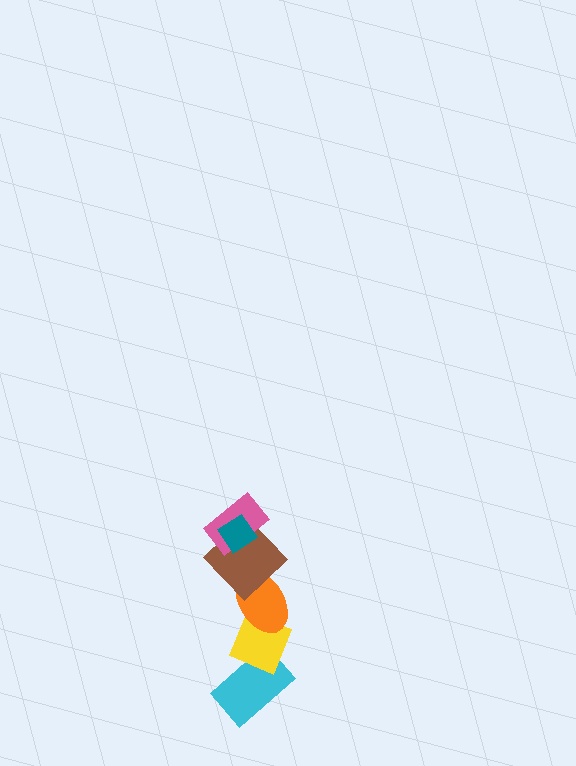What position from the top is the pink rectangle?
The pink rectangle is 2nd from the top.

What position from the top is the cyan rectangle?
The cyan rectangle is 6th from the top.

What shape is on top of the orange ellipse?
The brown diamond is on top of the orange ellipse.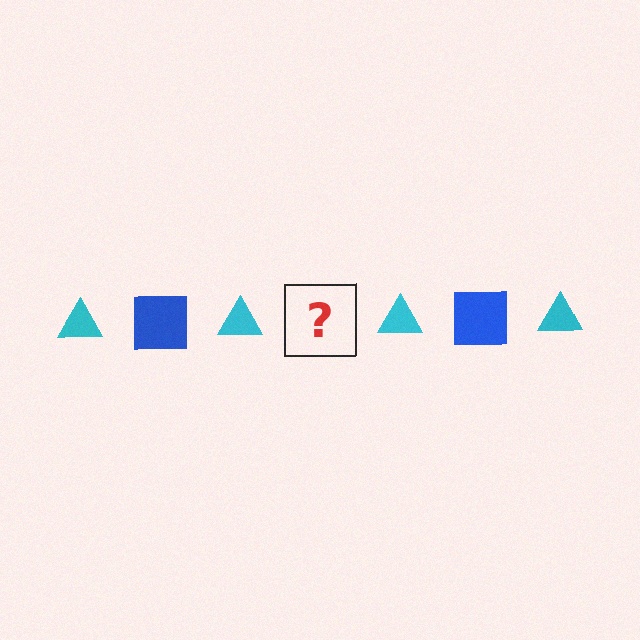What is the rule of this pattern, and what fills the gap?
The rule is that the pattern alternates between cyan triangle and blue square. The gap should be filled with a blue square.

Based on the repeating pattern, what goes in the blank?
The blank should be a blue square.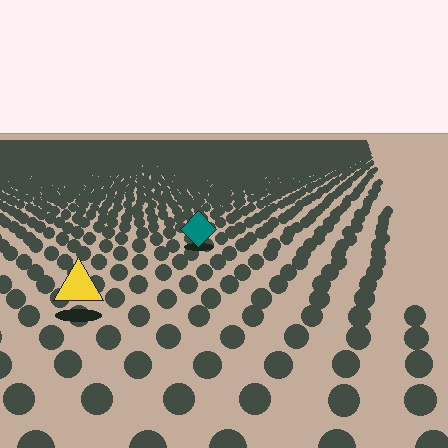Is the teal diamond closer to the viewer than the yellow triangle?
No. The yellow triangle is closer — you can tell from the texture gradient: the ground texture is coarser near it.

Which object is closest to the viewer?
The yellow triangle is closest. The texture marks near it are larger and more spread out.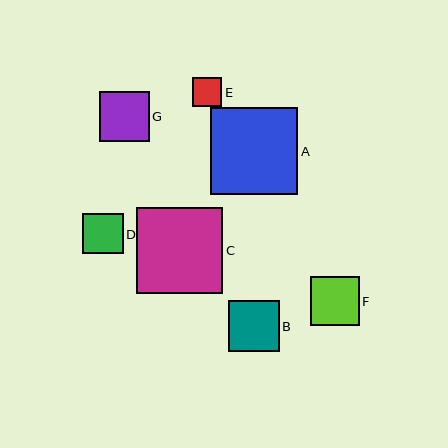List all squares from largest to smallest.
From largest to smallest: A, C, B, G, F, D, E.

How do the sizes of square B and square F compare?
Square B and square F are approximately the same size.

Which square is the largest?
Square A is the largest with a size of approximately 87 pixels.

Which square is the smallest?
Square E is the smallest with a size of approximately 29 pixels.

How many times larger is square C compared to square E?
Square C is approximately 3.0 times the size of square E.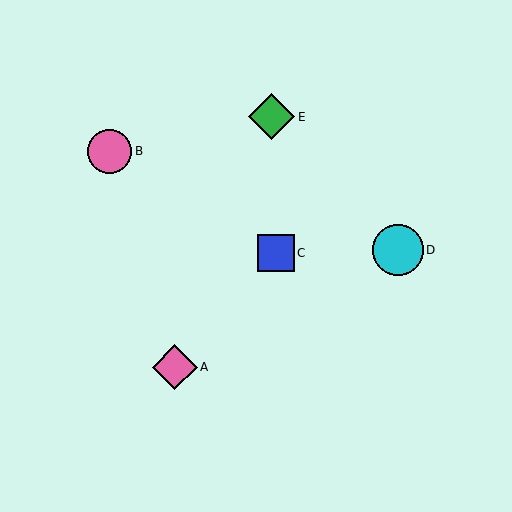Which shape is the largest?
The cyan circle (labeled D) is the largest.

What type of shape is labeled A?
Shape A is a pink diamond.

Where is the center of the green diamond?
The center of the green diamond is at (271, 117).